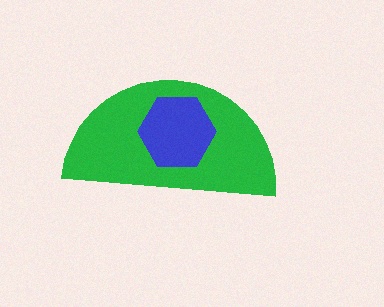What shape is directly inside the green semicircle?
The blue hexagon.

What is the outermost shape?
The green semicircle.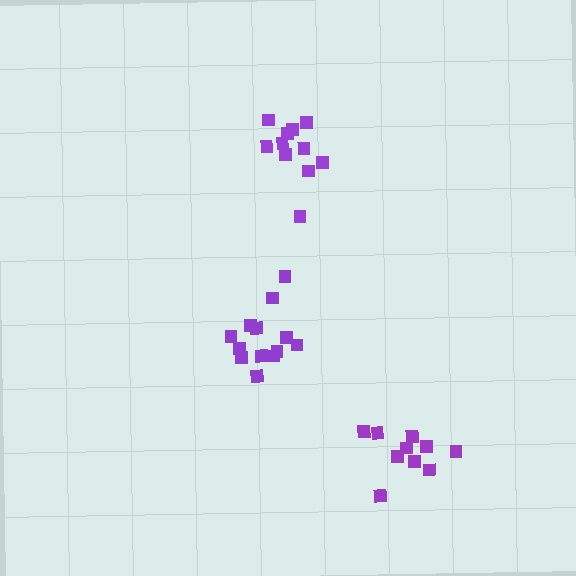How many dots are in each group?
Group 1: 13 dots, Group 2: 11 dots, Group 3: 10 dots (34 total).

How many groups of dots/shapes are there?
There are 3 groups.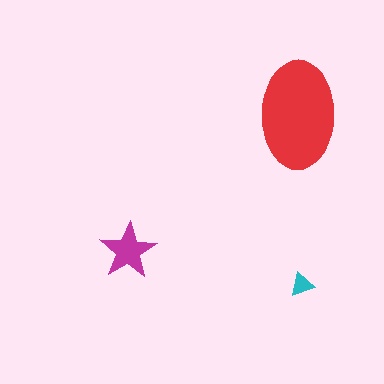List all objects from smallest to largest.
The cyan triangle, the magenta star, the red ellipse.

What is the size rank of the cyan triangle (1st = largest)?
3rd.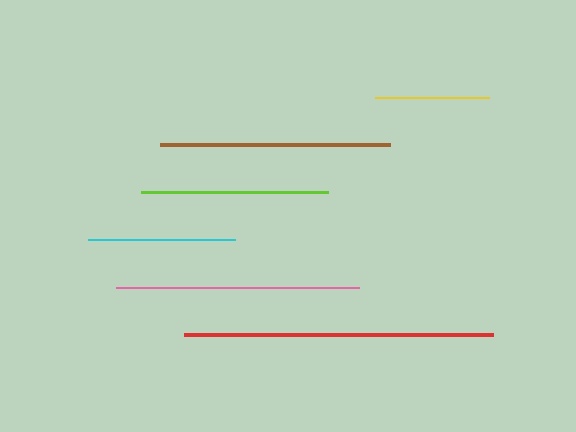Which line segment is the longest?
The red line is the longest at approximately 309 pixels.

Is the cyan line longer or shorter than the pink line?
The pink line is longer than the cyan line.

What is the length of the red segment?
The red segment is approximately 309 pixels long.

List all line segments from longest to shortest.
From longest to shortest: red, pink, brown, lime, cyan, yellow.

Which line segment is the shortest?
The yellow line is the shortest at approximately 113 pixels.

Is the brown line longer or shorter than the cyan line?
The brown line is longer than the cyan line.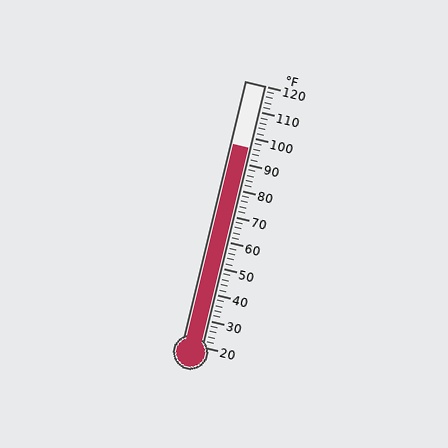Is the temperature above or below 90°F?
The temperature is above 90°F.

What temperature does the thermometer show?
The thermometer shows approximately 96°F.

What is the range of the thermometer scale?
The thermometer scale ranges from 20°F to 120°F.